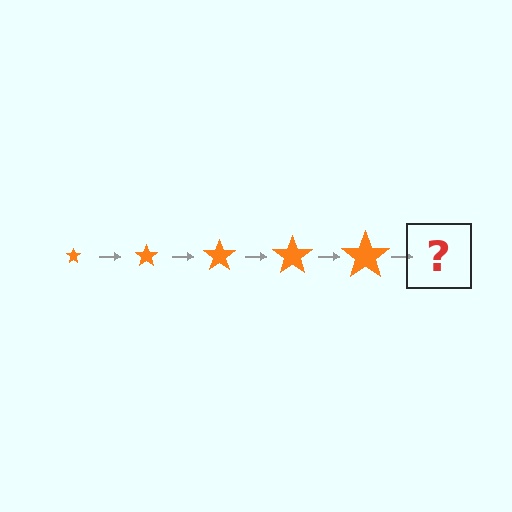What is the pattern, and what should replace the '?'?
The pattern is that the star gets progressively larger each step. The '?' should be an orange star, larger than the previous one.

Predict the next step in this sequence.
The next step is an orange star, larger than the previous one.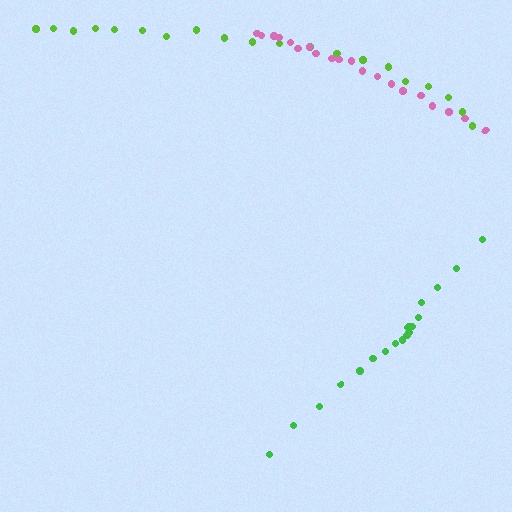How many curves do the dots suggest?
There are 3 distinct paths.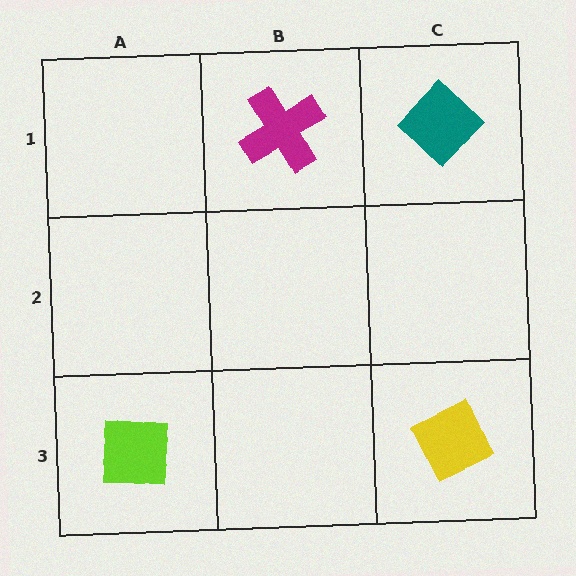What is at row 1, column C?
A teal diamond.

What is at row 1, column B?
A magenta cross.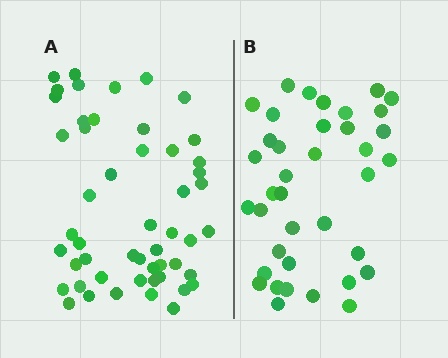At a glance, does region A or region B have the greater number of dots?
Region A (the left region) has more dots.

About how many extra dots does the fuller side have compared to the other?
Region A has approximately 15 more dots than region B.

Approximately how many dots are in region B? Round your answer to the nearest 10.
About 40 dots. (The exact count is 38, which rounds to 40.)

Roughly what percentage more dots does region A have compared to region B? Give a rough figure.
About 35% more.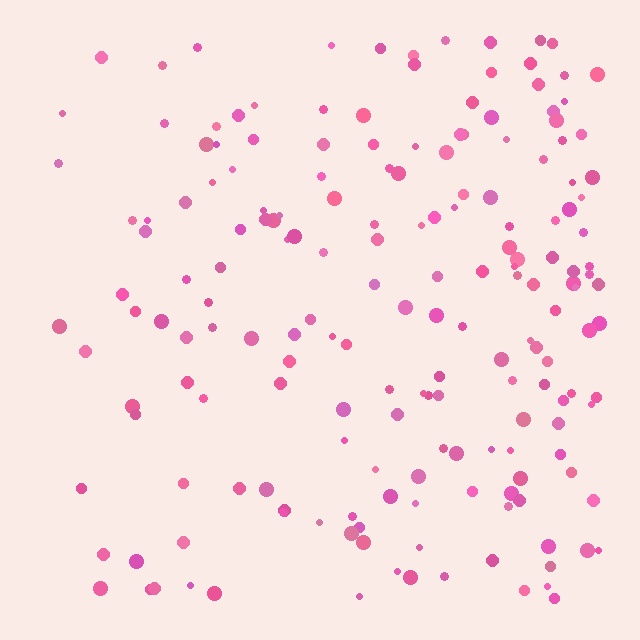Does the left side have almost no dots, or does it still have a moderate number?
Still a moderate number, just noticeably fewer than the right.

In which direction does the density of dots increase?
From left to right, with the right side densest.